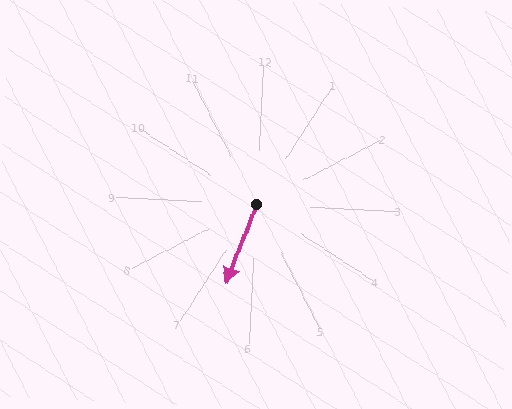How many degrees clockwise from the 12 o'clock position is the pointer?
Approximately 198 degrees.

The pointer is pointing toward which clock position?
Roughly 7 o'clock.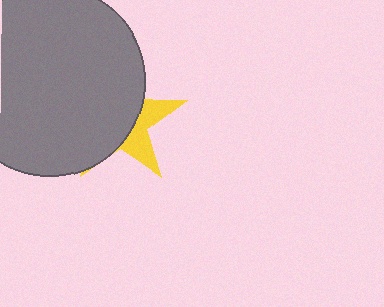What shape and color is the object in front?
The object in front is a gray circle.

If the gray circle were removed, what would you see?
You would see the complete yellow star.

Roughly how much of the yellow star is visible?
A small part of it is visible (roughly 32%).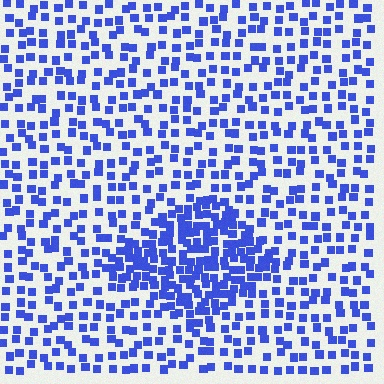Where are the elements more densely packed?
The elements are more densely packed inside the diamond boundary.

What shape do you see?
I see a diamond.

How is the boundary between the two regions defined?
The boundary is defined by a change in element density (approximately 2.1x ratio). All elements are the same color, size, and shape.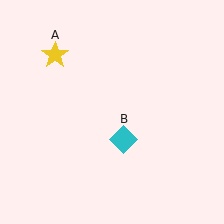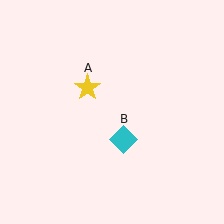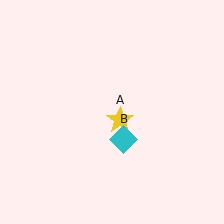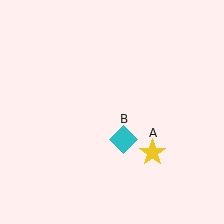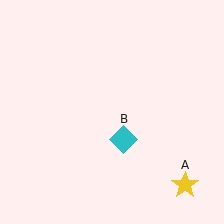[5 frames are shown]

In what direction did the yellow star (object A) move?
The yellow star (object A) moved down and to the right.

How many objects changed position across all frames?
1 object changed position: yellow star (object A).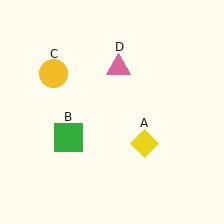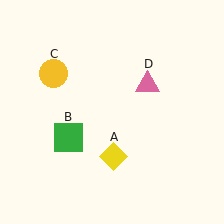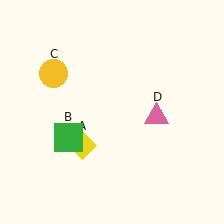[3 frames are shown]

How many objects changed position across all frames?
2 objects changed position: yellow diamond (object A), pink triangle (object D).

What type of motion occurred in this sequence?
The yellow diamond (object A), pink triangle (object D) rotated clockwise around the center of the scene.